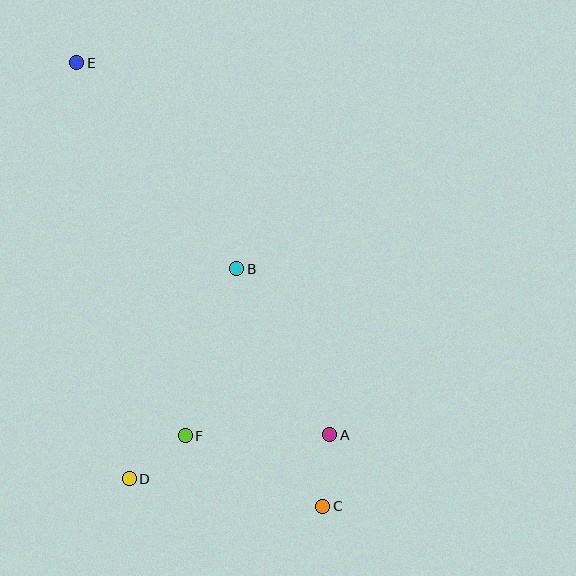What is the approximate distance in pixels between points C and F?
The distance between C and F is approximately 155 pixels.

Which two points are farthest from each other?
Points C and E are farthest from each other.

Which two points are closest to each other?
Points D and F are closest to each other.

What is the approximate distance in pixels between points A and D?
The distance between A and D is approximately 205 pixels.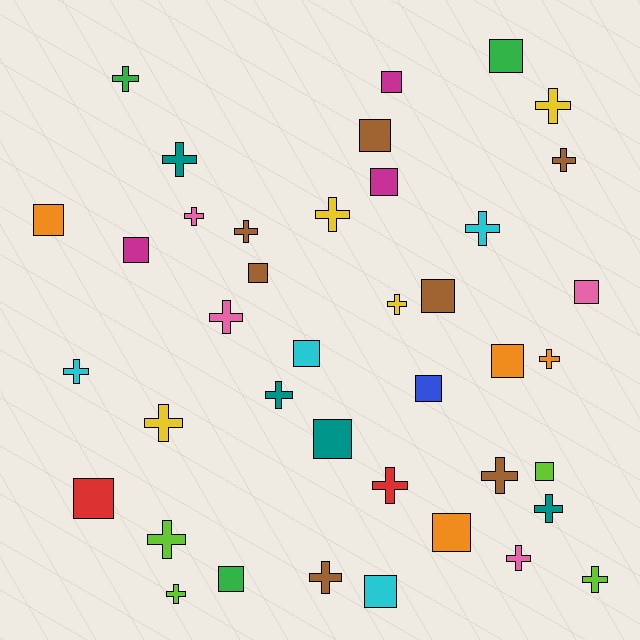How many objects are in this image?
There are 40 objects.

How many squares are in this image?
There are 18 squares.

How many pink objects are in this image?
There are 4 pink objects.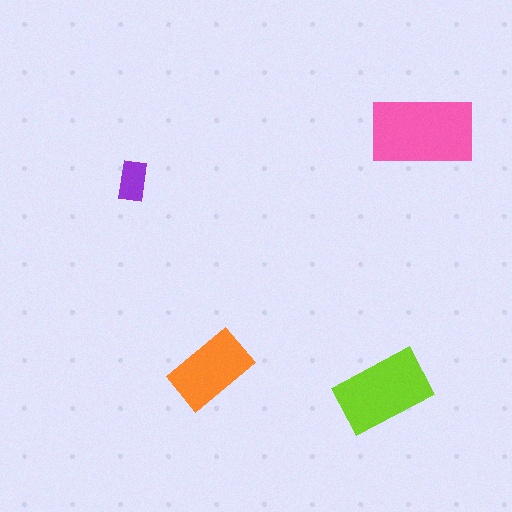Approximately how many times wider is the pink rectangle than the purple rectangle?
About 2.5 times wider.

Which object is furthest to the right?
The pink rectangle is rightmost.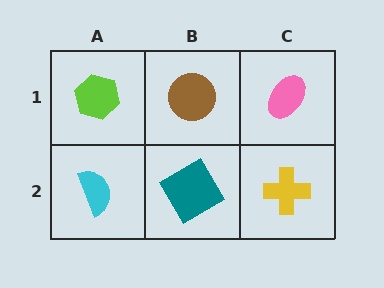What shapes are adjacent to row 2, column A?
A lime hexagon (row 1, column A), a teal square (row 2, column B).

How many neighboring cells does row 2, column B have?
3.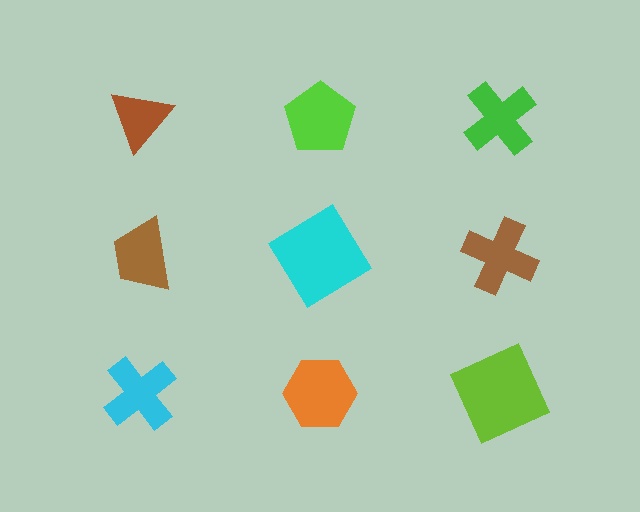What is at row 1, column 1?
A brown triangle.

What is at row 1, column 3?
A green cross.